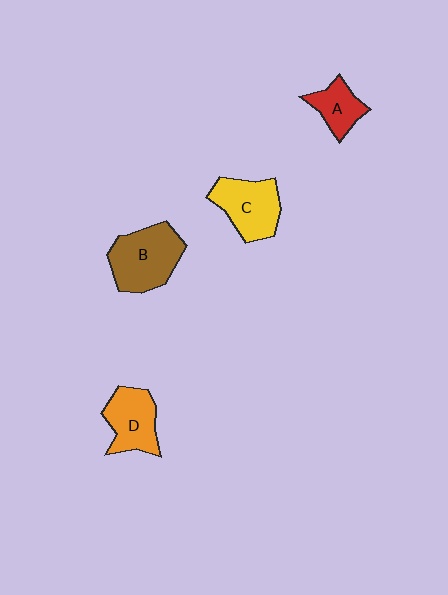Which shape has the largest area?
Shape B (brown).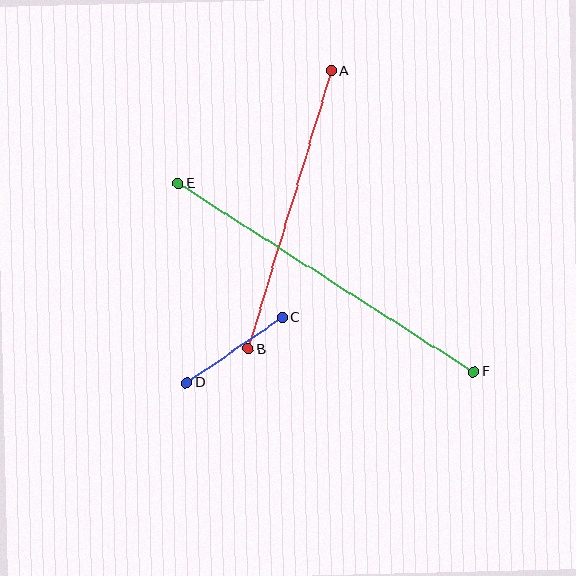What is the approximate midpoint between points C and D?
The midpoint is at approximately (234, 350) pixels.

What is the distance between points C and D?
The distance is approximately 115 pixels.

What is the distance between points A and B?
The distance is approximately 290 pixels.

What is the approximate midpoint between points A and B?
The midpoint is at approximately (290, 210) pixels.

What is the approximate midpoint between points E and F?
The midpoint is at approximately (326, 277) pixels.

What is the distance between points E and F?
The distance is approximately 351 pixels.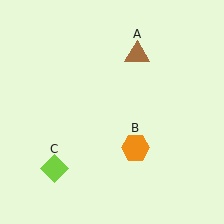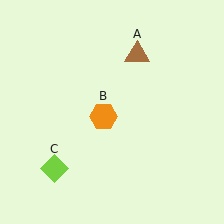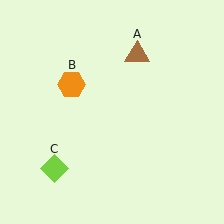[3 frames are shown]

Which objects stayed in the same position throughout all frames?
Brown triangle (object A) and lime diamond (object C) remained stationary.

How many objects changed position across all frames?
1 object changed position: orange hexagon (object B).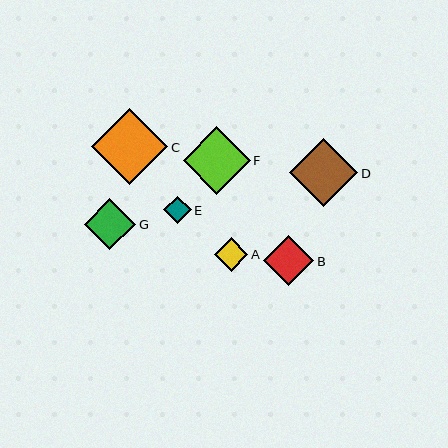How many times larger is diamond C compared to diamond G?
Diamond C is approximately 1.5 times the size of diamond G.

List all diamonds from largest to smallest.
From largest to smallest: C, D, F, G, B, A, E.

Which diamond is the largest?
Diamond C is the largest with a size of approximately 76 pixels.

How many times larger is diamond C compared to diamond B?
Diamond C is approximately 1.5 times the size of diamond B.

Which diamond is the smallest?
Diamond E is the smallest with a size of approximately 27 pixels.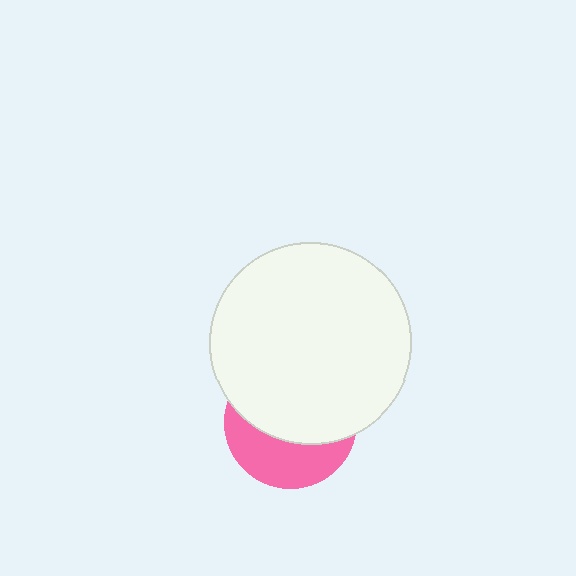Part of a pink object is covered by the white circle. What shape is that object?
It is a circle.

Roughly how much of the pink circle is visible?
A small part of it is visible (roughly 38%).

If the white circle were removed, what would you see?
You would see the complete pink circle.